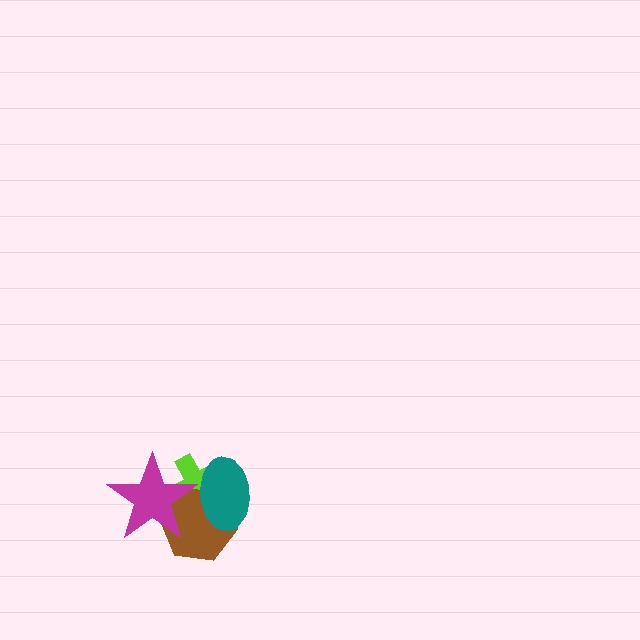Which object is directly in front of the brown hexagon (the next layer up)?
The magenta star is directly in front of the brown hexagon.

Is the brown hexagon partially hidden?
Yes, it is partially covered by another shape.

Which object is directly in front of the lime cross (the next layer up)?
The brown hexagon is directly in front of the lime cross.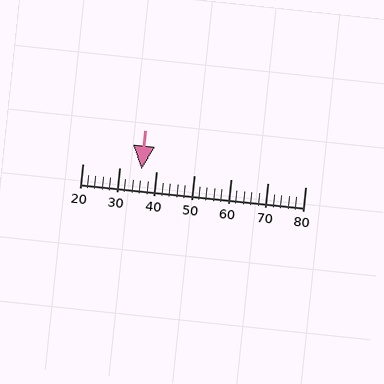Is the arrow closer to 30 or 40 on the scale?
The arrow is closer to 40.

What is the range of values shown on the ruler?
The ruler shows values from 20 to 80.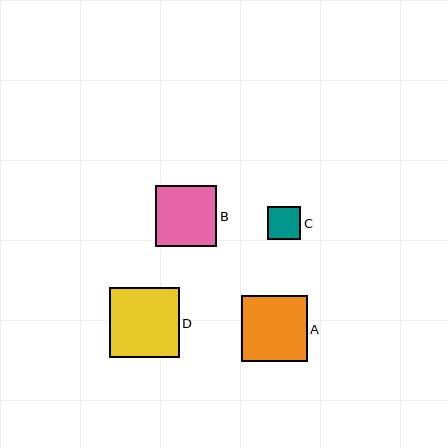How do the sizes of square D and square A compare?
Square D and square A are approximately the same size.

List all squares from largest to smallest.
From largest to smallest: D, A, B, C.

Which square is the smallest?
Square C is the smallest with a size of approximately 33 pixels.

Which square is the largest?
Square D is the largest with a size of approximately 70 pixels.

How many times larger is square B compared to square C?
Square B is approximately 1.8 times the size of square C.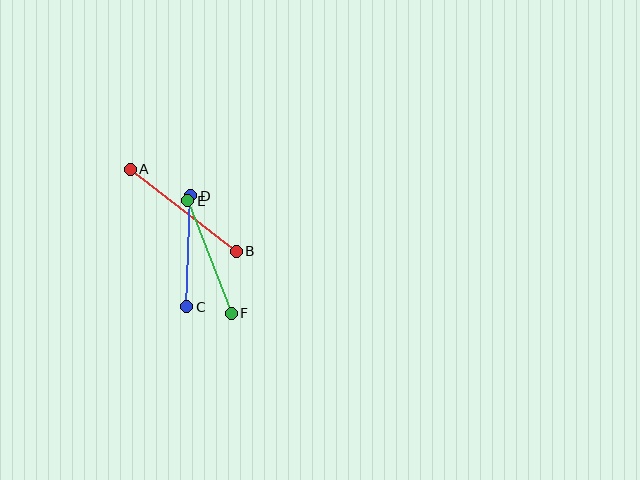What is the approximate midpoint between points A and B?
The midpoint is at approximately (183, 210) pixels.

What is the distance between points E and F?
The distance is approximately 121 pixels.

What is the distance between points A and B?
The distance is approximately 134 pixels.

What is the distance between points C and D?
The distance is approximately 111 pixels.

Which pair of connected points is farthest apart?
Points A and B are farthest apart.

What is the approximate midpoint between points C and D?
The midpoint is at approximately (189, 251) pixels.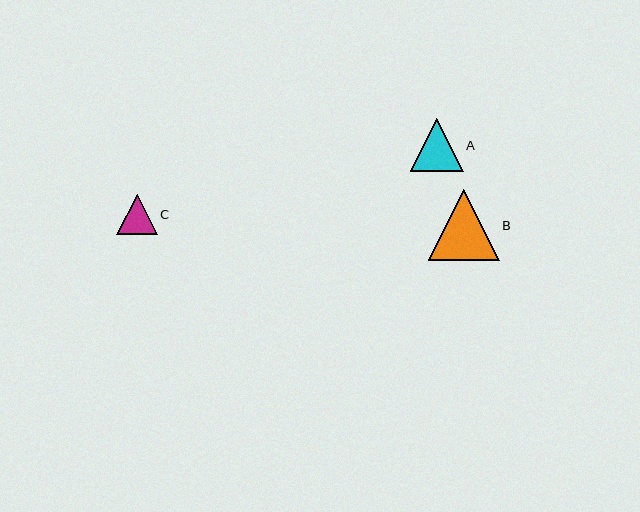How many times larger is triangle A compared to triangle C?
Triangle A is approximately 1.3 times the size of triangle C.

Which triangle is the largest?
Triangle B is the largest with a size of approximately 70 pixels.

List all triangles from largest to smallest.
From largest to smallest: B, A, C.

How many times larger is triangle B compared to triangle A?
Triangle B is approximately 1.3 times the size of triangle A.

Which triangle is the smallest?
Triangle C is the smallest with a size of approximately 41 pixels.